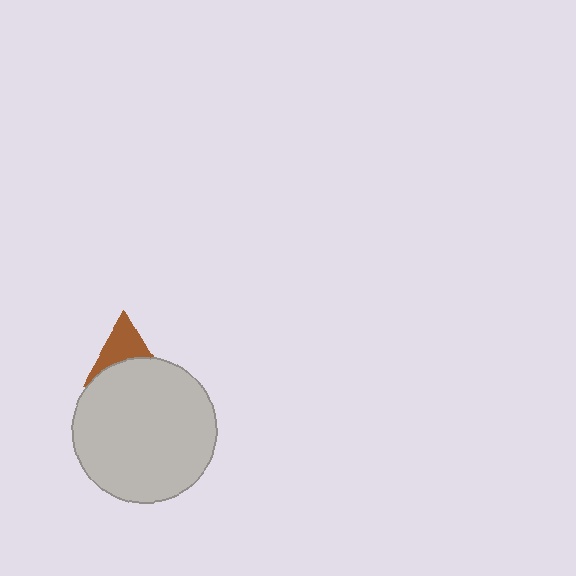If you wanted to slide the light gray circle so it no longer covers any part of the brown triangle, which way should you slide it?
Slide it down — that is the most direct way to separate the two shapes.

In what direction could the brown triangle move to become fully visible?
The brown triangle could move up. That would shift it out from behind the light gray circle entirely.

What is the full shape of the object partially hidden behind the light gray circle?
The partially hidden object is a brown triangle.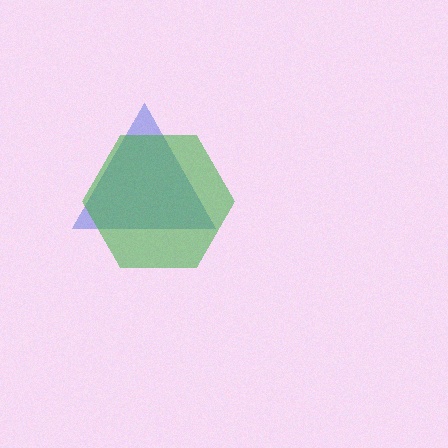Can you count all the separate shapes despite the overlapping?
Yes, there are 2 separate shapes.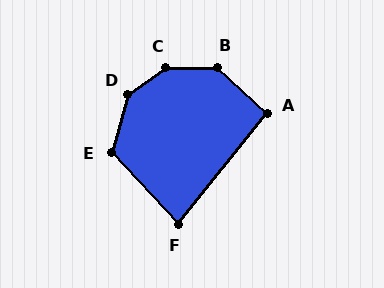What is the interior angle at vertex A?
Approximately 95 degrees (approximately right).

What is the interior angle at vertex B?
Approximately 136 degrees (obtuse).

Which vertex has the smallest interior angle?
F, at approximately 82 degrees.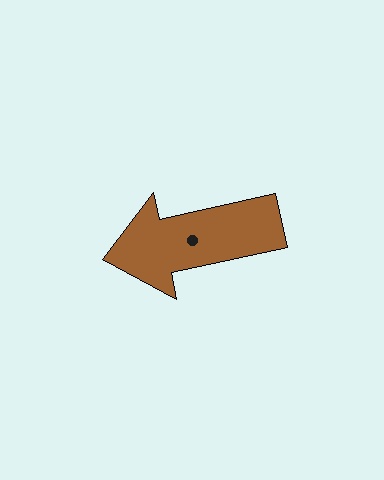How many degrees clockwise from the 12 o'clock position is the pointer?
Approximately 258 degrees.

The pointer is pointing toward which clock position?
Roughly 9 o'clock.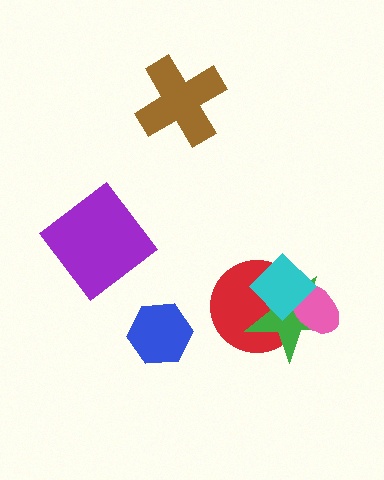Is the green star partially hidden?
Yes, it is partially covered by another shape.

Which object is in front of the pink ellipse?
The cyan diamond is in front of the pink ellipse.